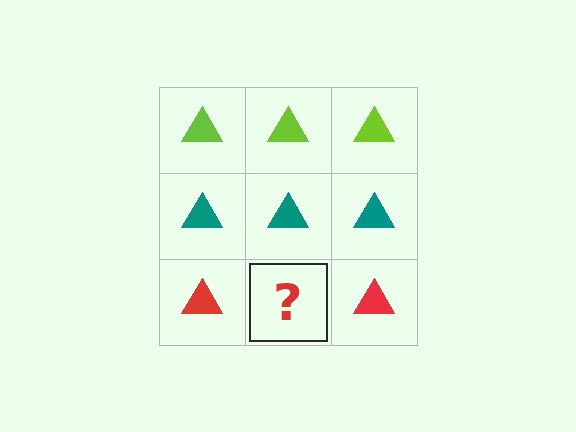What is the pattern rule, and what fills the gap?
The rule is that each row has a consistent color. The gap should be filled with a red triangle.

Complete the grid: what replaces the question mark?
The question mark should be replaced with a red triangle.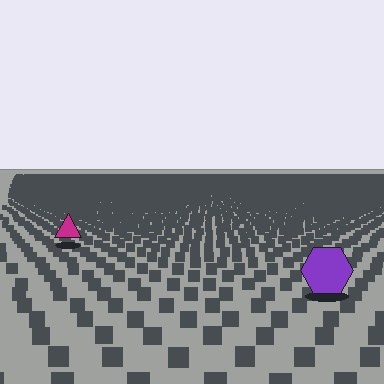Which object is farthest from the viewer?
The magenta triangle is farthest from the viewer. It appears smaller and the ground texture around it is denser.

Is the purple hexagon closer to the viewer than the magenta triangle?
Yes. The purple hexagon is closer — you can tell from the texture gradient: the ground texture is coarser near it.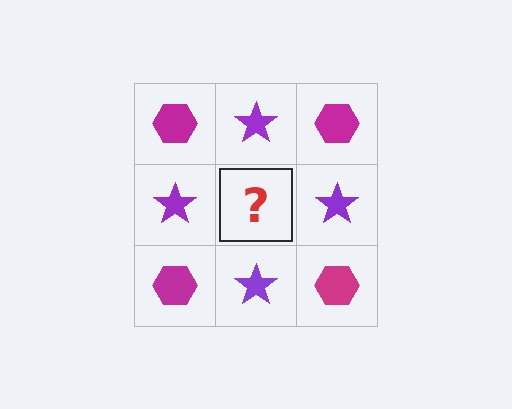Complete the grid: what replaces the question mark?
The question mark should be replaced with a magenta hexagon.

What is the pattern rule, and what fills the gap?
The rule is that it alternates magenta hexagon and purple star in a checkerboard pattern. The gap should be filled with a magenta hexagon.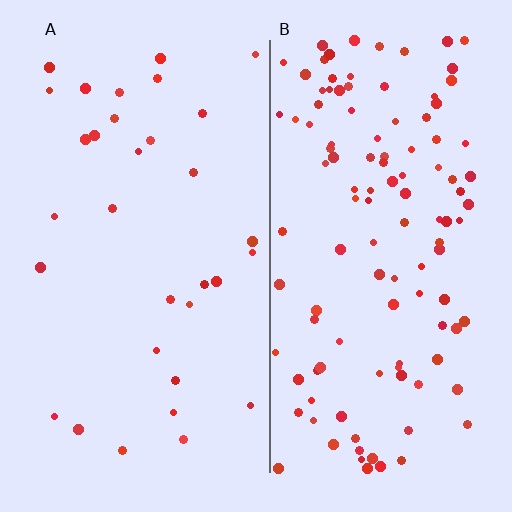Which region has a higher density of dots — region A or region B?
B (the right).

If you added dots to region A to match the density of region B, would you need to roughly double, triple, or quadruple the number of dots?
Approximately quadruple.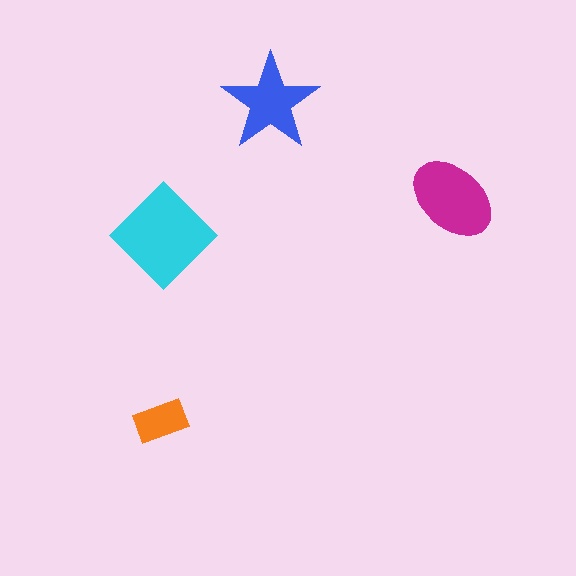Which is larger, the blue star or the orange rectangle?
The blue star.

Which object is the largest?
The cyan diamond.